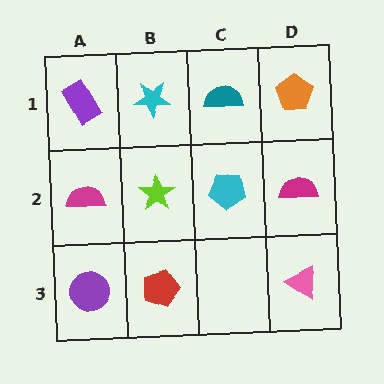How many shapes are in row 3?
3 shapes.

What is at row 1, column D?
An orange pentagon.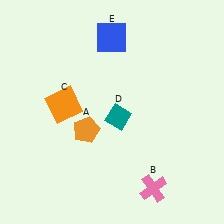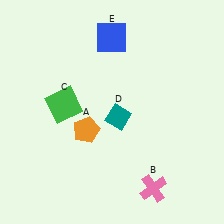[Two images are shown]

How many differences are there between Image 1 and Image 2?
There is 1 difference between the two images.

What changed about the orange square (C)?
In Image 1, C is orange. In Image 2, it changed to green.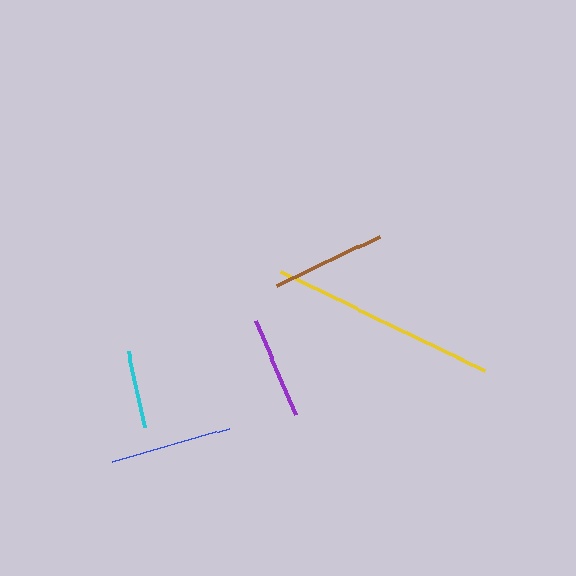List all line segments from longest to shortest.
From longest to shortest: yellow, blue, brown, purple, cyan.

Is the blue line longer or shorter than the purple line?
The blue line is longer than the purple line.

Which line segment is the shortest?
The cyan line is the shortest at approximately 78 pixels.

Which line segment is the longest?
The yellow line is the longest at approximately 227 pixels.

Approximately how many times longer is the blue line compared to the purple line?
The blue line is approximately 1.2 times the length of the purple line.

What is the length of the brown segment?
The brown segment is approximately 115 pixels long.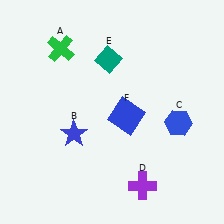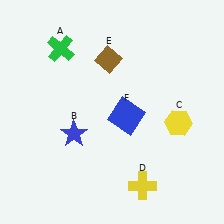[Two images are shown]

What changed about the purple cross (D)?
In Image 1, D is purple. In Image 2, it changed to yellow.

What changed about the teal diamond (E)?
In Image 1, E is teal. In Image 2, it changed to brown.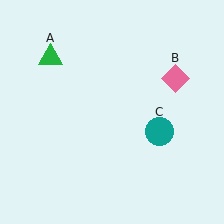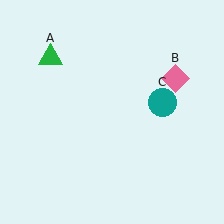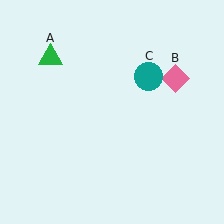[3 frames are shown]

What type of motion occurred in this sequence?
The teal circle (object C) rotated counterclockwise around the center of the scene.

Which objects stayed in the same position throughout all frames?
Green triangle (object A) and pink diamond (object B) remained stationary.